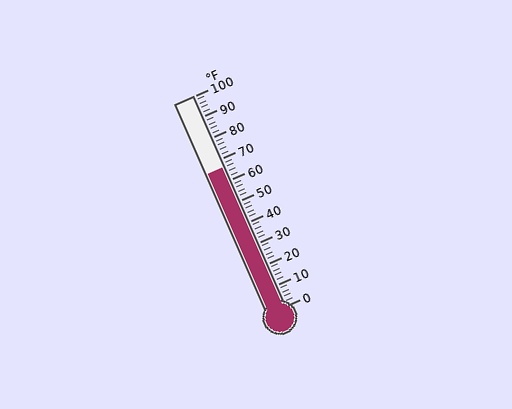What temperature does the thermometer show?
The thermometer shows approximately 66°F.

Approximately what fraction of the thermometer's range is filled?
The thermometer is filled to approximately 65% of its range.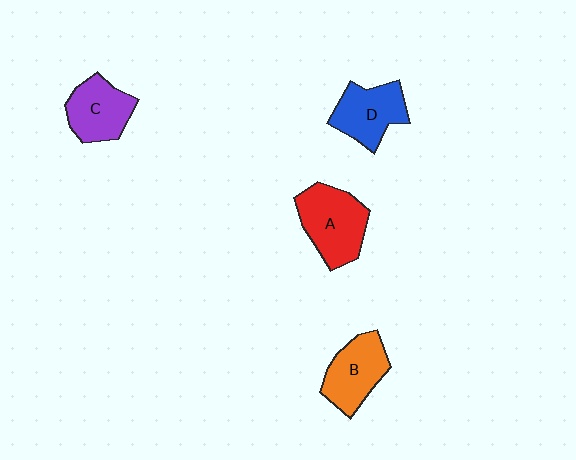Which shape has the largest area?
Shape A (red).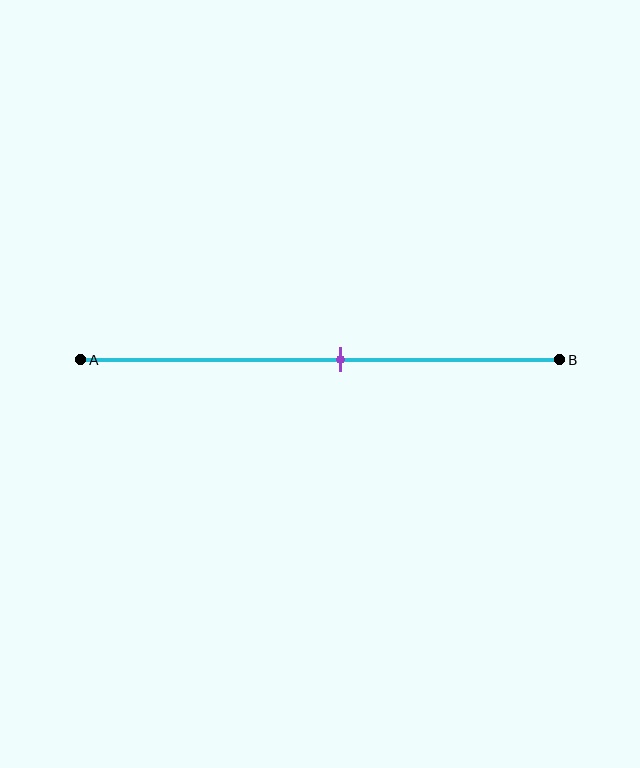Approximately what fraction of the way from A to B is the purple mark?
The purple mark is approximately 55% of the way from A to B.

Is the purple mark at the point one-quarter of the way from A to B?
No, the mark is at about 55% from A, not at the 25% one-quarter point.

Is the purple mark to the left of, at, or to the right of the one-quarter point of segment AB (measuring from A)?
The purple mark is to the right of the one-quarter point of segment AB.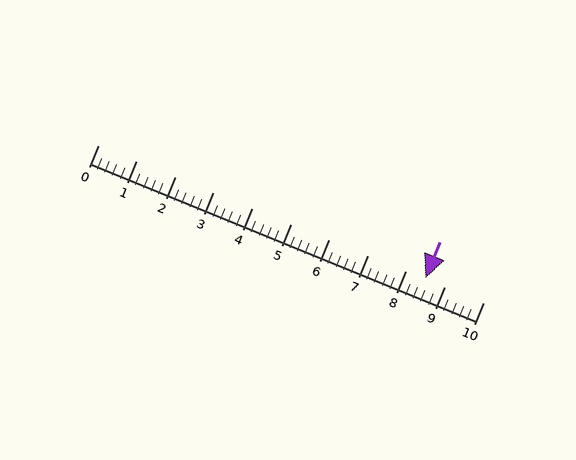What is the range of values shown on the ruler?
The ruler shows values from 0 to 10.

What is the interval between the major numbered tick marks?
The major tick marks are spaced 1 units apart.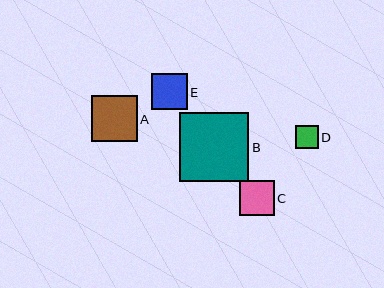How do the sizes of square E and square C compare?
Square E and square C are approximately the same size.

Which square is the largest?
Square B is the largest with a size of approximately 69 pixels.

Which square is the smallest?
Square D is the smallest with a size of approximately 23 pixels.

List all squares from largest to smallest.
From largest to smallest: B, A, E, C, D.